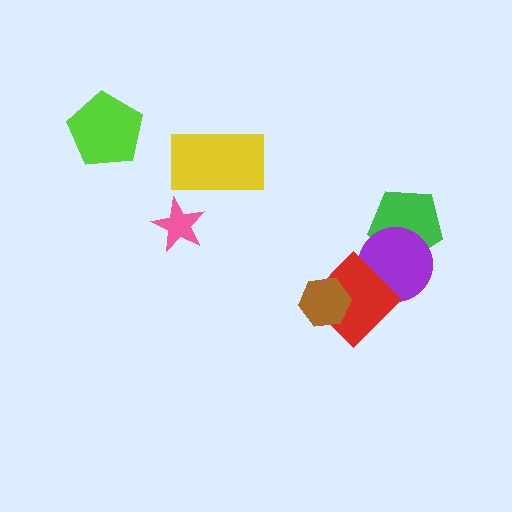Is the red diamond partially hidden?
Yes, it is partially covered by another shape.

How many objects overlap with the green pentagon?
1 object overlaps with the green pentagon.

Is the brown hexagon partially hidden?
No, no other shape covers it.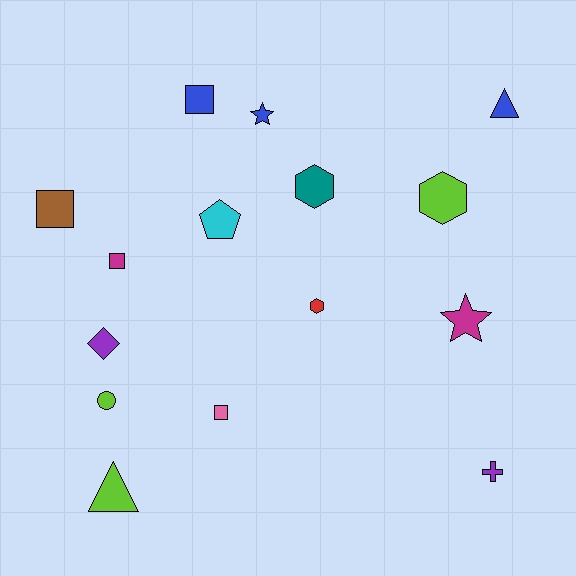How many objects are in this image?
There are 15 objects.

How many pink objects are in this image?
There is 1 pink object.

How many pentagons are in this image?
There is 1 pentagon.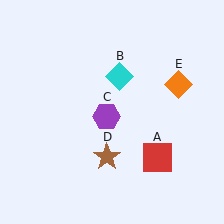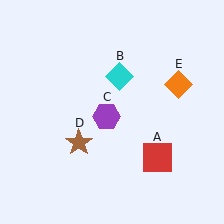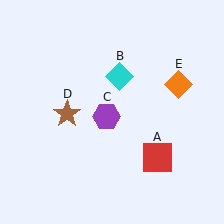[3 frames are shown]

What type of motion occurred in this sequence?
The brown star (object D) rotated clockwise around the center of the scene.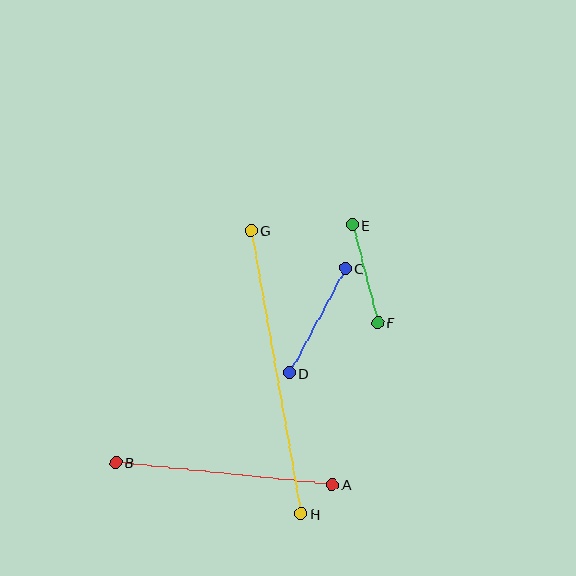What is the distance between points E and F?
The distance is approximately 101 pixels.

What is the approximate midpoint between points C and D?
The midpoint is at approximately (317, 321) pixels.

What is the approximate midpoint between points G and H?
The midpoint is at approximately (276, 372) pixels.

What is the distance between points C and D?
The distance is approximately 118 pixels.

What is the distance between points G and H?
The distance is approximately 288 pixels.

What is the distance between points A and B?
The distance is approximately 218 pixels.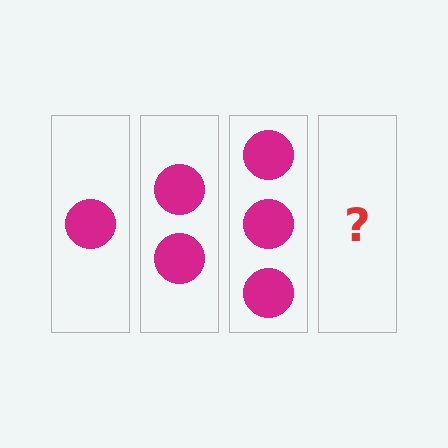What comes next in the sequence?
The next element should be 4 circles.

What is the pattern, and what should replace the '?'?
The pattern is that each step adds one more circle. The '?' should be 4 circles.